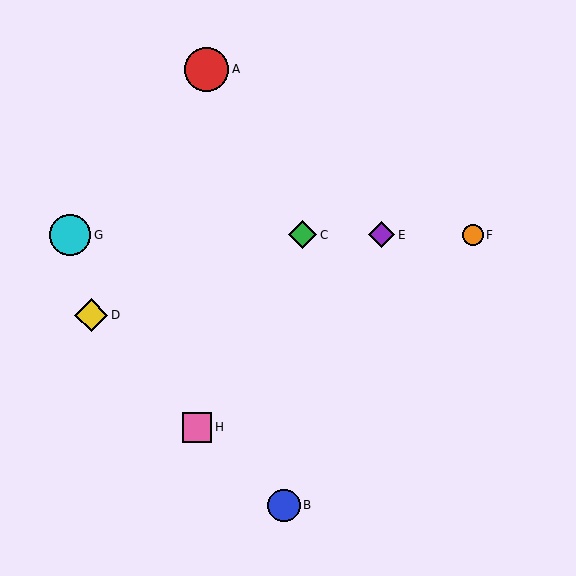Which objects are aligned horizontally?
Objects C, E, F, G are aligned horizontally.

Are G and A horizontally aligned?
No, G is at y≈235 and A is at y≈69.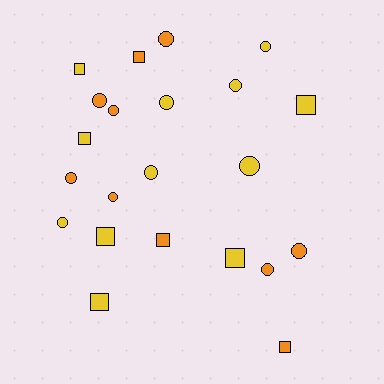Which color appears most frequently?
Yellow, with 12 objects.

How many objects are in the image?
There are 22 objects.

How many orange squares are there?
There are 3 orange squares.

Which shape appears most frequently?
Circle, with 13 objects.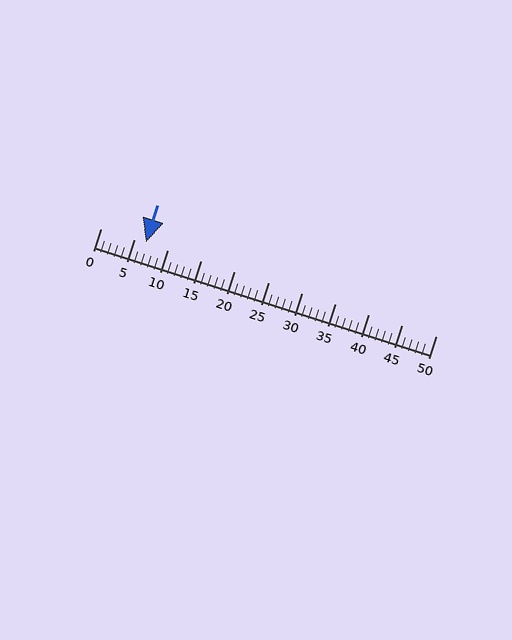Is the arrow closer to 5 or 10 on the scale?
The arrow is closer to 5.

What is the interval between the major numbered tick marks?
The major tick marks are spaced 5 units apart.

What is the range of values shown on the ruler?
The ruler shows values from 0 to 50.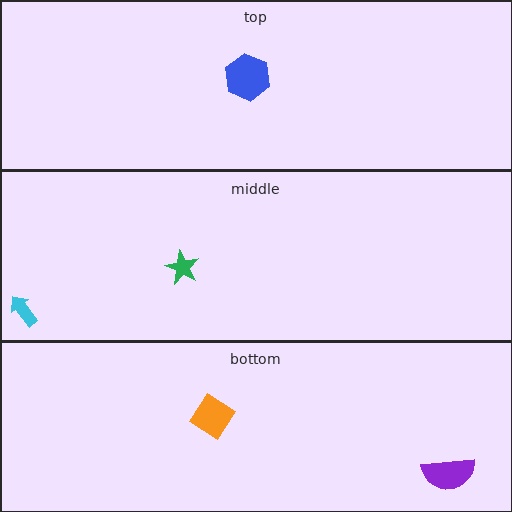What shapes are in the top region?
The blue hexagon.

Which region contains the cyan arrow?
The middle region.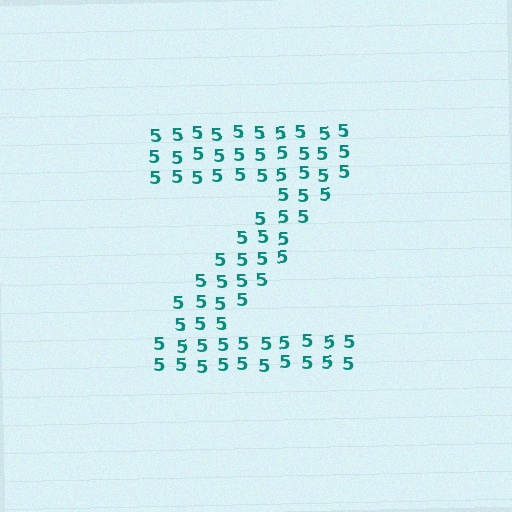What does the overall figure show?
The overall figure shows the letter Z.